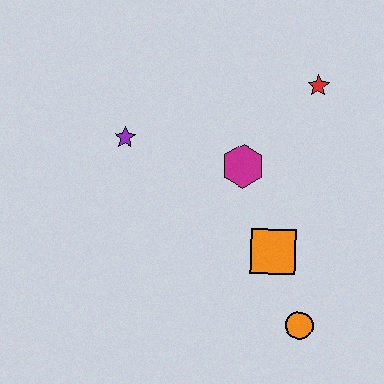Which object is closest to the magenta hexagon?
The orange square is closest to the magenta hexagon.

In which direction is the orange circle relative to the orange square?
The orange circle is below the orange square.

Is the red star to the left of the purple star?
No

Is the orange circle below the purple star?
Yes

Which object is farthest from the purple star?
The orange circle is farthest from the purple star.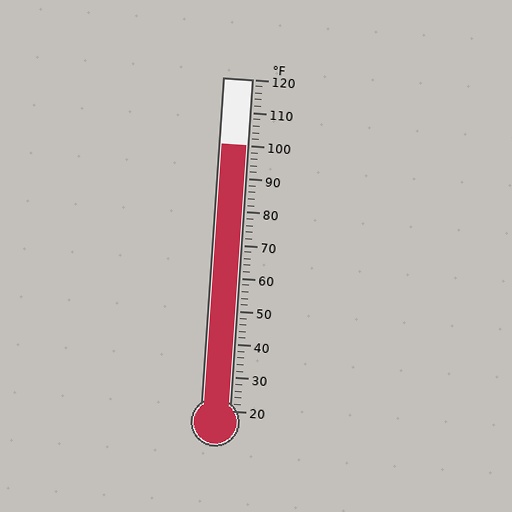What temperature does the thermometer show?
The thermometer shows approximately 100°F.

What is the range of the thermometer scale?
The thermometer scale ranges from 20°F to 120°F.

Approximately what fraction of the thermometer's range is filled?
The thermometer is filled to approximately 80% of its range.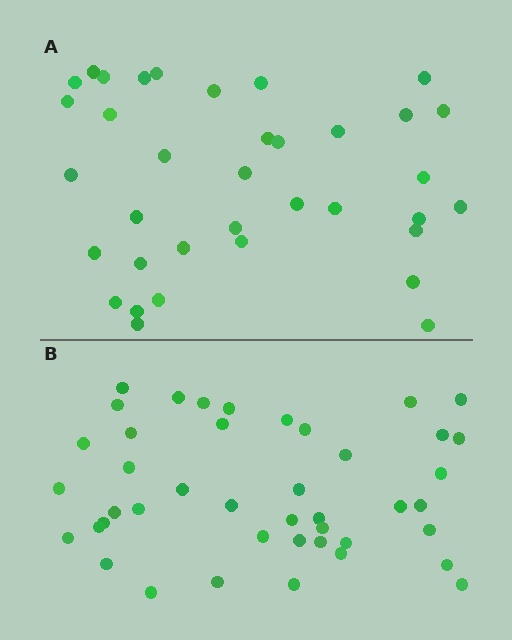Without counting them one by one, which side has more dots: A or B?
Region B (the bottom region) has more dots.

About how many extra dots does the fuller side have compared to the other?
Region B has roughly 8 or so more dots than region A.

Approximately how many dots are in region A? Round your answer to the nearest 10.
About 40 dots. (The exact count is 36, which rounds to 40.)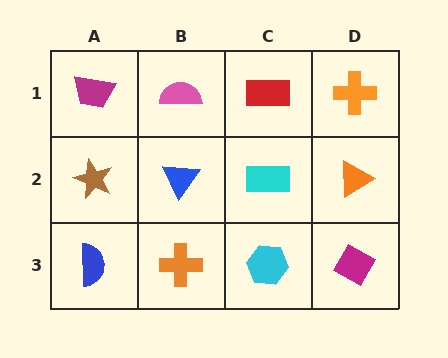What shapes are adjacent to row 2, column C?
A red rectangle (row 1, column C), a cyan hexagon (row 3, column C), a blue triangle (row 2, column B), an orange triangle (row 2, column D).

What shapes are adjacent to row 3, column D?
An orange triangle (row 2, column D), a cyan hexagon (row 3, column C).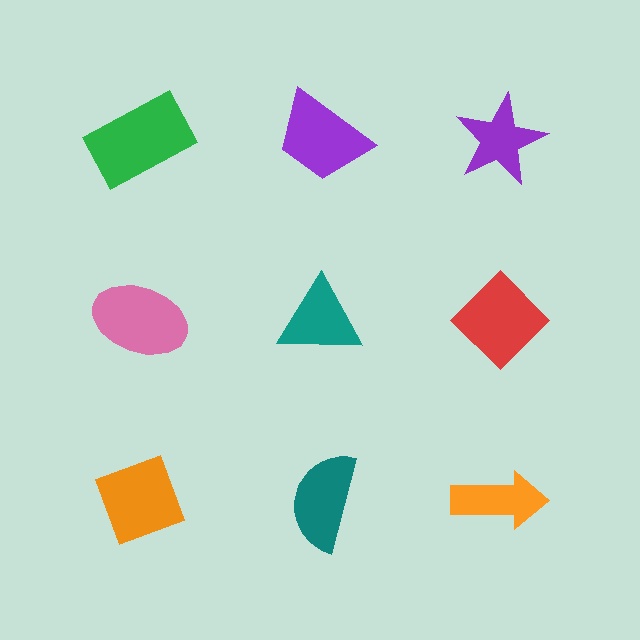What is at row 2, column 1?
A pink ellipse.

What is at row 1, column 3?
A purple star.